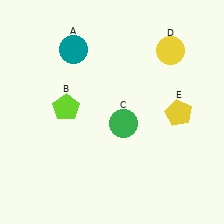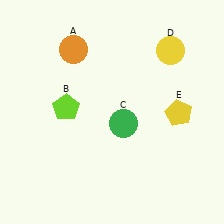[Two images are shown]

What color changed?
The circle (A) changed from teal in Image 1 to orange in Image 2.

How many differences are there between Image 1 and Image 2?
There is 1 difference between the two images.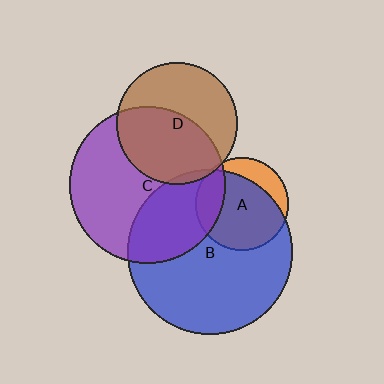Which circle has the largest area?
Circle B (blue).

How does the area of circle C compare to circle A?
Approximately 2.8 times.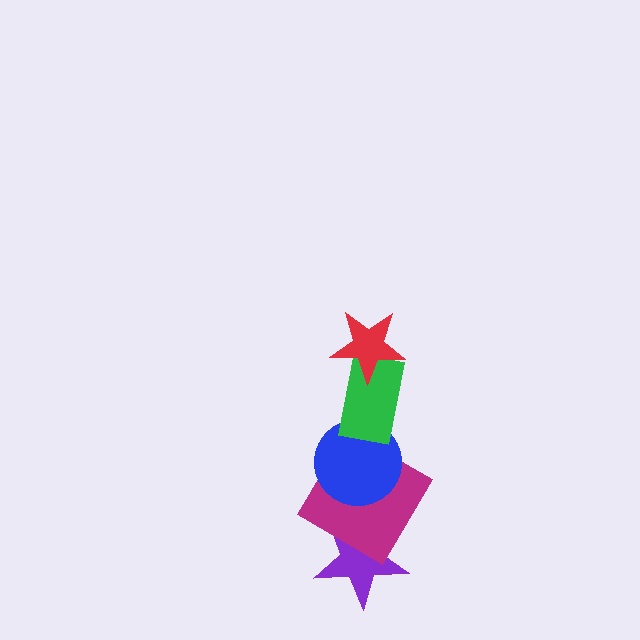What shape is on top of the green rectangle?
The red star is on top of the green rectangle.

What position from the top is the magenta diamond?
The magenta diamond is 4th from the top.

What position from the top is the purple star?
The purple star is 5th from the top.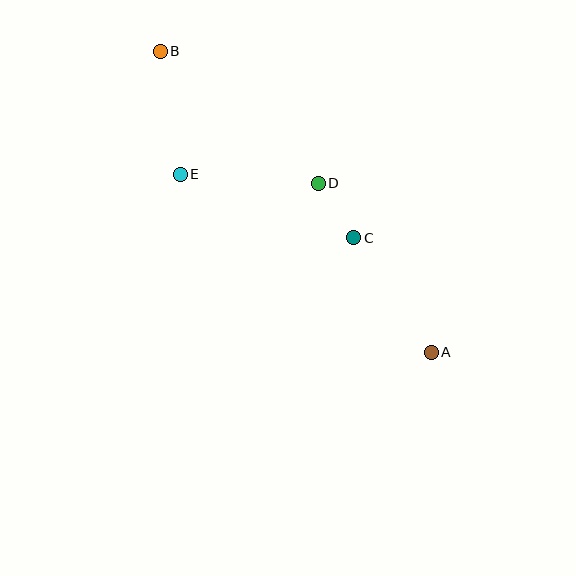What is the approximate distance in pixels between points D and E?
The distance between D and E is approximately 138 pixels.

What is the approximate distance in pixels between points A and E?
The distance between A and E is approximately 308 pixels.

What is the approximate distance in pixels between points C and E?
The distance between C and E is approximately 185 pixels.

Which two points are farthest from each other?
Points A and B are farthest from each other.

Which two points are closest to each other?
Points C and D are closest to each other.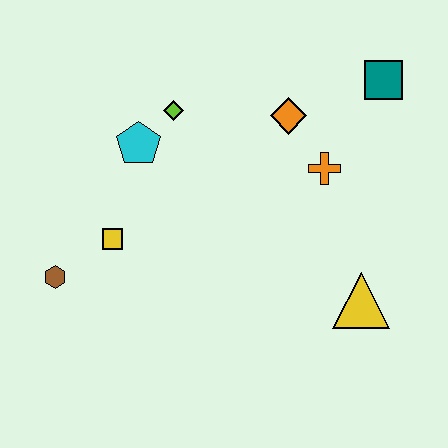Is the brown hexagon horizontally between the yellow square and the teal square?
No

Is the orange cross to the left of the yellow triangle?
Yes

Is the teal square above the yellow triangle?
Yes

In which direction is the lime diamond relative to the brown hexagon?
The lime diamond is above the brown hexagon.